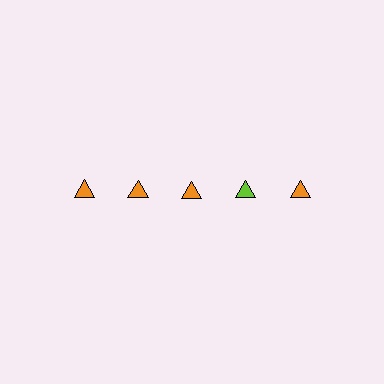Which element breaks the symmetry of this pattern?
The lime triangle in the top row, second from right column breaks the symmetry. All other shapes are orange triangles.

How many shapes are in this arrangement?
There are 5 shapes arranged in a grid pattern.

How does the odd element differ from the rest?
It has a different color: lime instead of orange.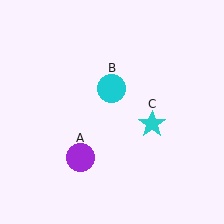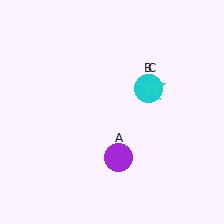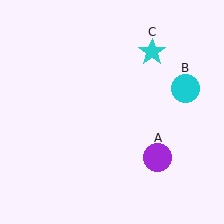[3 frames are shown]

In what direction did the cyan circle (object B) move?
The cyan circle (object B) moved right.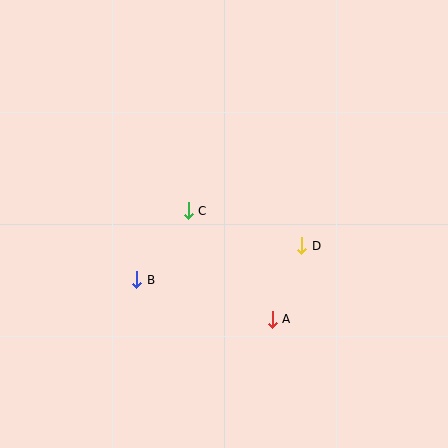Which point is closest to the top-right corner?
Point D is closest to the top-right corner.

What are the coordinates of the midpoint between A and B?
The midpoint between A and B is at (205, 299).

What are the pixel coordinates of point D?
Point D is at (302, 246).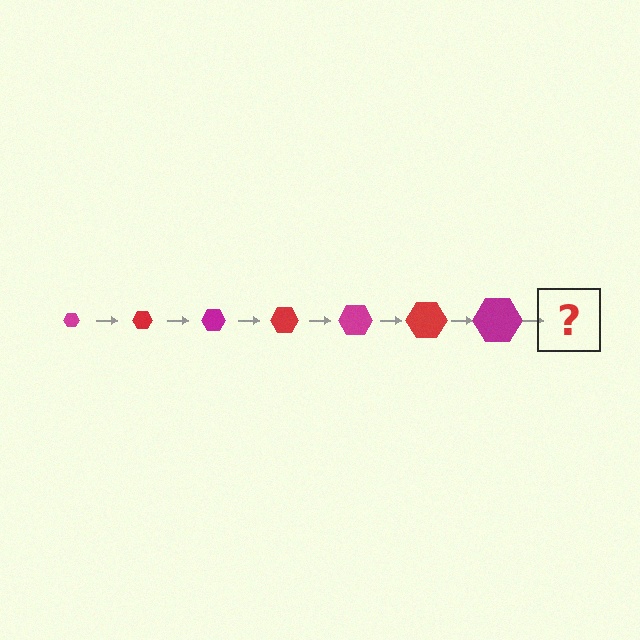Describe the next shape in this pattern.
It should be a red hexagon, larger than the previous one.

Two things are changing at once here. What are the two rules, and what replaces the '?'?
The two rules are that the hexagon grows larger each step and the color cycles through magenta and red. The '?' should be a red hexagon, larger than the previous one.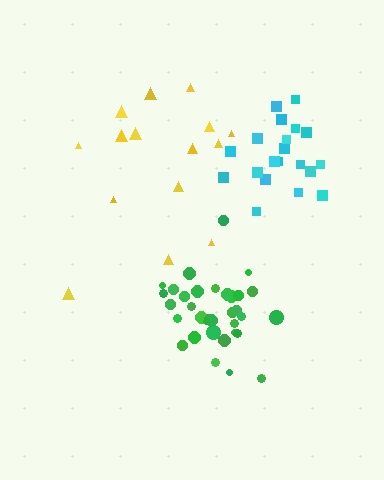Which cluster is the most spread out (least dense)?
Yellow.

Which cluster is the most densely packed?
Green.